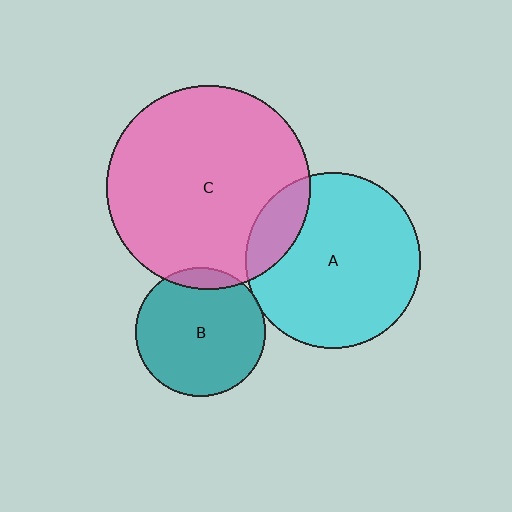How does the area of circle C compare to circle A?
Approximately 1.4 times.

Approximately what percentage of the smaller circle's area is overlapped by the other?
Approximately 5%.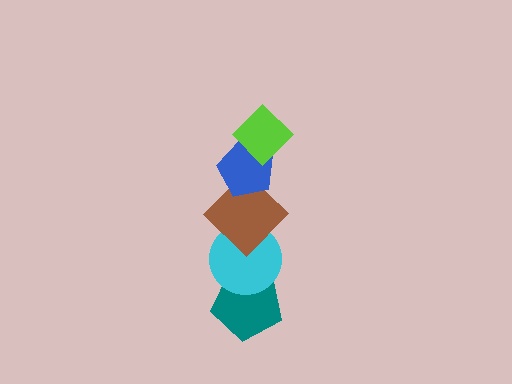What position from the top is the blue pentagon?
The blue pentagon is 2nd from the top.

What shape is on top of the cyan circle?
The brown diamond is on top of the cyan circle.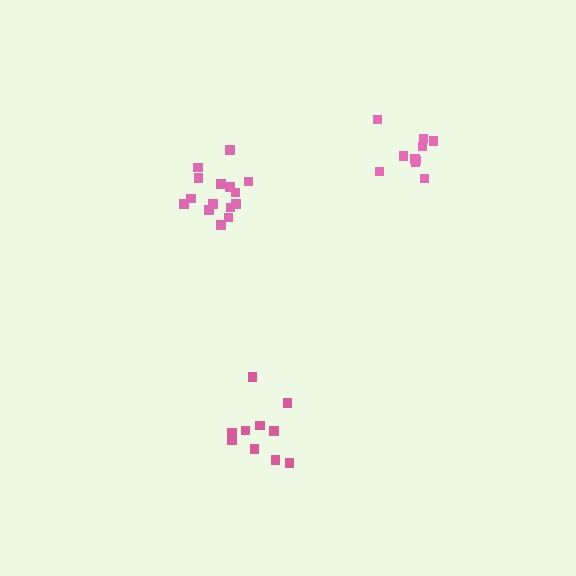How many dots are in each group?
Group 1: 10 dots, Group 2: 10 dots, Group 3: 15 dots (35 total).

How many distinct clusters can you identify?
There are 3 distinct clusters.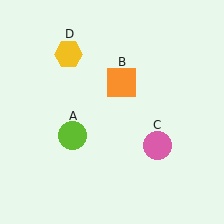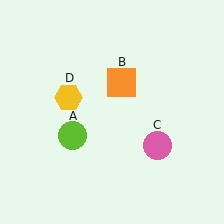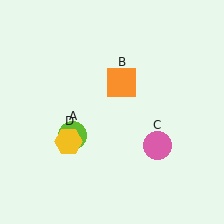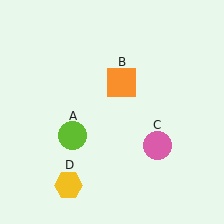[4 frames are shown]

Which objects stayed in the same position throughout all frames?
Lime circle (object A) and orange square (object B) and pink circle (object C) remained stationary.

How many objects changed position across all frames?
1 object changed position: yellow hexagon (object D).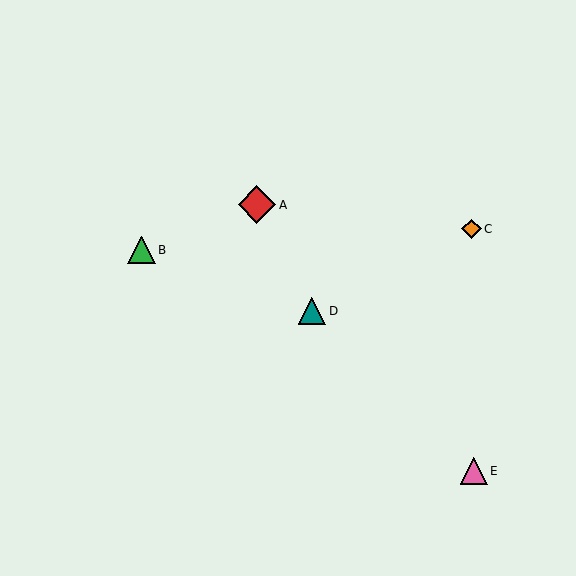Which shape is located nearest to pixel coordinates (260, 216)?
The red diamond (labeled A) at (257, 205) is nearest to that location.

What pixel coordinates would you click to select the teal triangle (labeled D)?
Click at (312, 311) to select the teal triangle D.